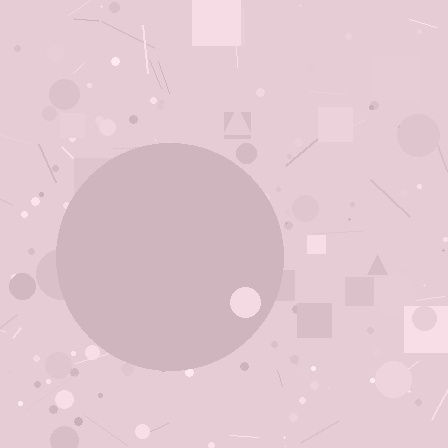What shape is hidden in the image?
A circle is hidden in the image.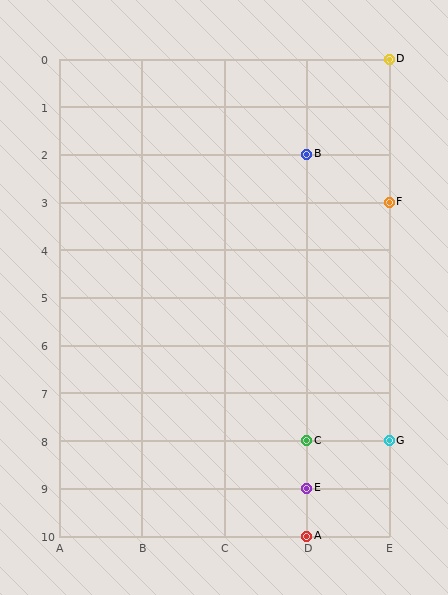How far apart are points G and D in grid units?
Points G and D are 8 rows apart.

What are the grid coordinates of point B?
Point B is at grid coordinates (D, 2).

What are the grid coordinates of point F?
Point F is at grid coordinates (E, 3).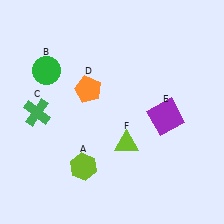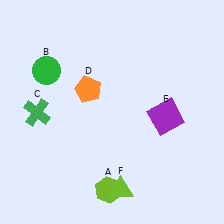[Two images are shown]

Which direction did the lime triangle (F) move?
The lime triangle (F) moved down.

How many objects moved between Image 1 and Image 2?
2 objects moved between the two images.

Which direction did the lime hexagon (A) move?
The lime hexagon (A) moved right.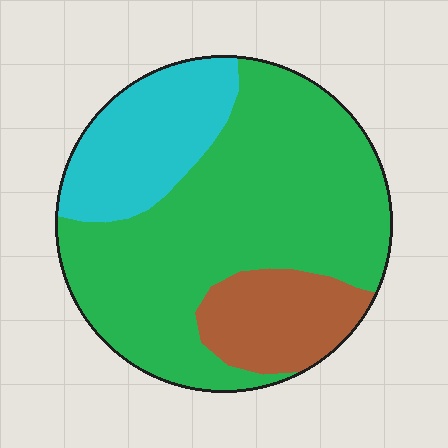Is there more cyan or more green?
Green.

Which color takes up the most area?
Green, at roughly 65%.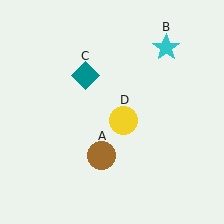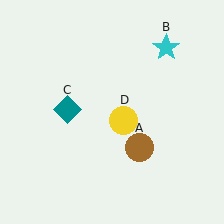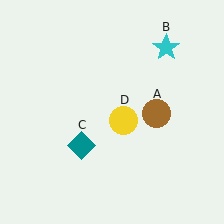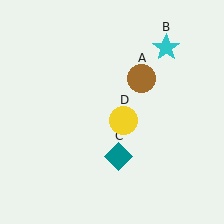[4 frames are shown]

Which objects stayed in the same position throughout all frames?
Cyan star (object B) and yellow circle (object D) remained stationary.